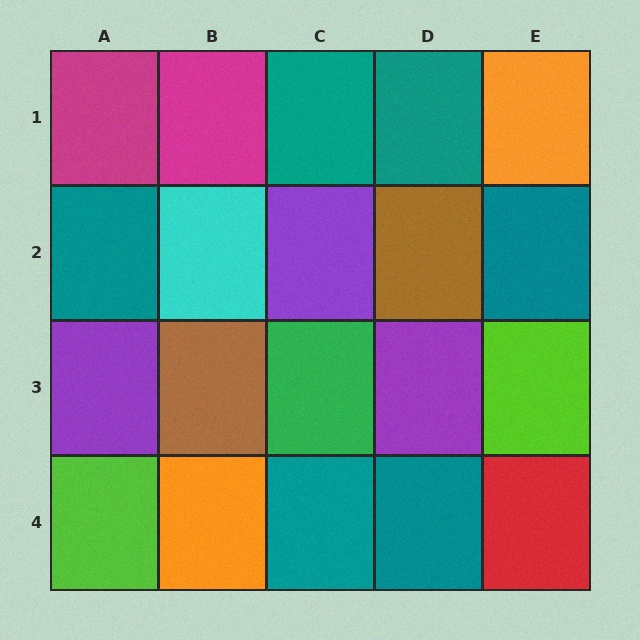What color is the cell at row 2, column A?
Teal.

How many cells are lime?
2 cells are lime.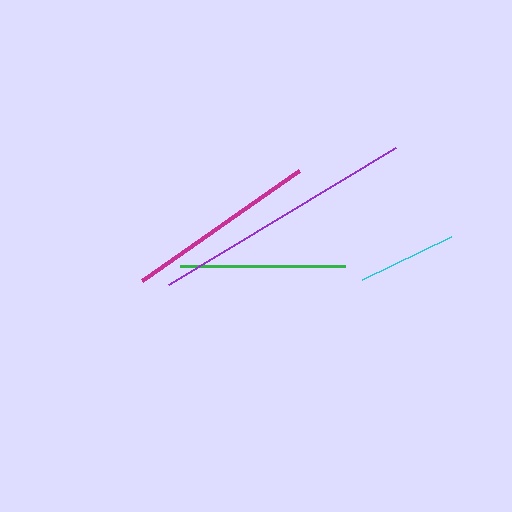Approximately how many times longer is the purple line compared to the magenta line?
The purple line is approximately 1.4 times the length of the magenta line.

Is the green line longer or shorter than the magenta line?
The magenta line is longer than the green line.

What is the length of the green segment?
The green segment is approximately 166 pixels long.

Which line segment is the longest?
The purple line is the longest at approximately 265 pixels.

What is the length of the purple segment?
The purple segment is approximately 265 pixels long.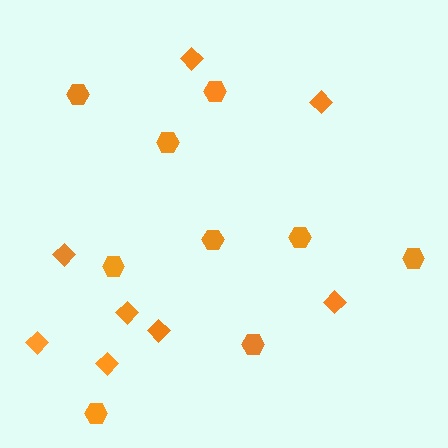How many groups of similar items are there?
There are 2 groups: one group of diamonds (8) and one group of hexagons (9).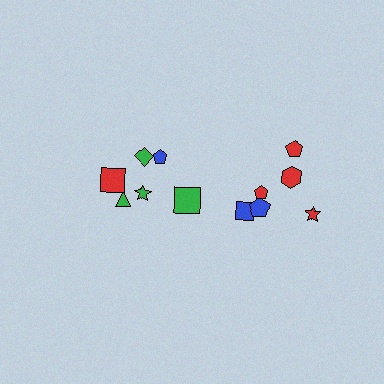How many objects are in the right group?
There are 7 objects.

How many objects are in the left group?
There are 5 objects.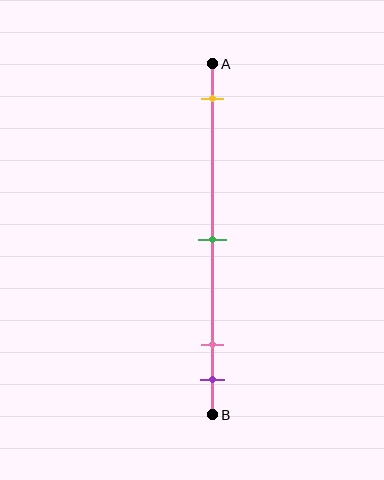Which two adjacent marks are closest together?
The pink and purple marks are the closest adjacent pair.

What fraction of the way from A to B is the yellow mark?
The yellow mark is approximately 10% (0.1) of the way from A to B.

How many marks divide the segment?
There are 4 marks dividing the segment.